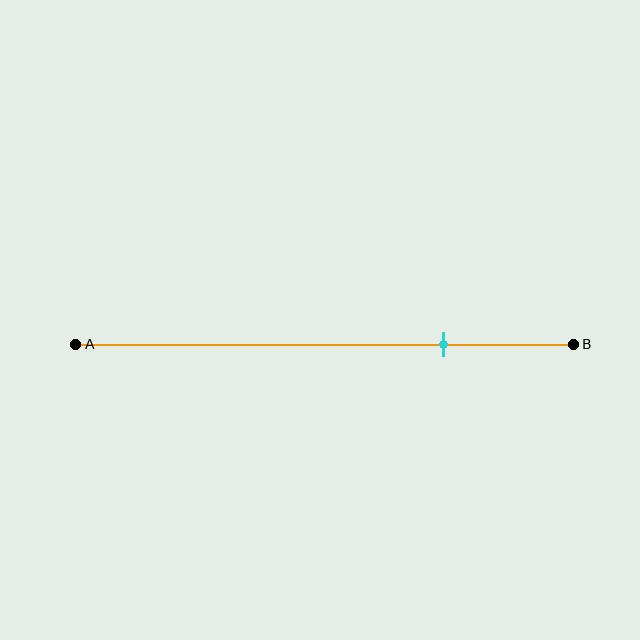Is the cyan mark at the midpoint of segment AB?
No, the mark is at about 75% from A, not at the 50% midpoint.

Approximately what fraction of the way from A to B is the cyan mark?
The cyan mark is approximately 75% of the way from A to B.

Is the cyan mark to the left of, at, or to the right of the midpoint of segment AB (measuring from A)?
The cyan mark is to the right of the midpoint of segment AB.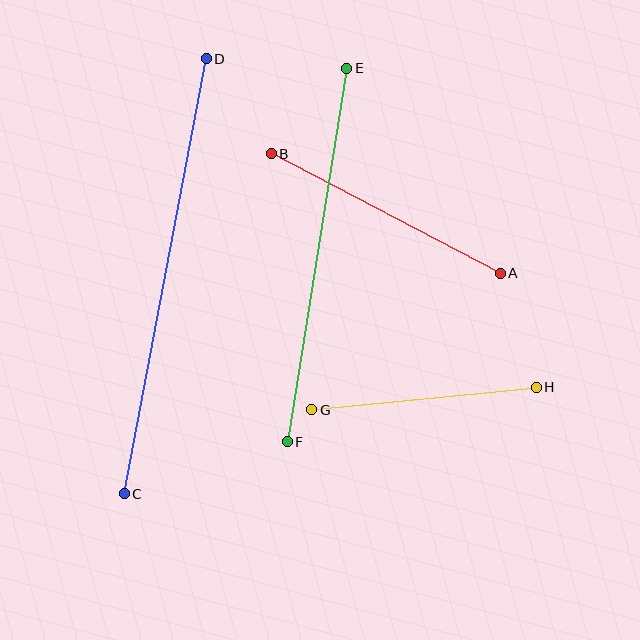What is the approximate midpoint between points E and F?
The midpoint is at approximately (317, 255) pixels.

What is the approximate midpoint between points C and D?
The midpoint is at approximately (165, 276) pixels.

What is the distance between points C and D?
The distance is approximately 443 pixels.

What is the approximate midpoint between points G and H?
The midpoint is at approximately (424, 399) pixels.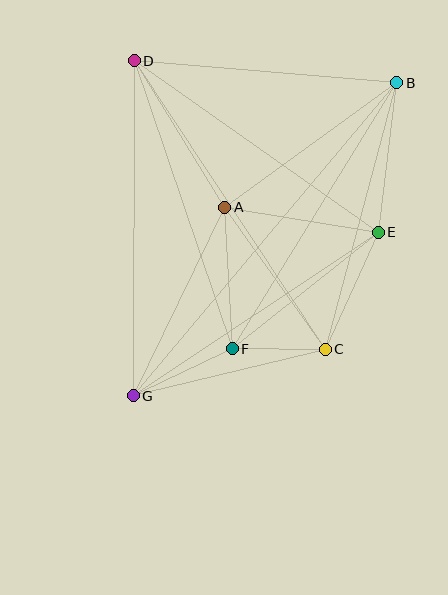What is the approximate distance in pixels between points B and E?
The distance between B and E is approximately 151 pixels.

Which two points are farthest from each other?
Points B and G are farthest from each other.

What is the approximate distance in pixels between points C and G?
The distance between C and G is approximately 198 pixels.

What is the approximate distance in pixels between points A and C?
The distance between A and C is approximately 174 pixels.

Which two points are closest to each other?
Points C and F are closest to each other.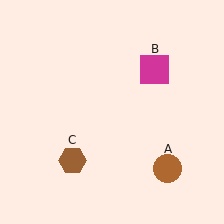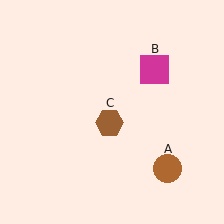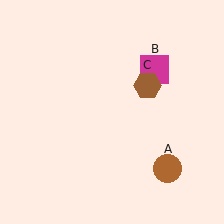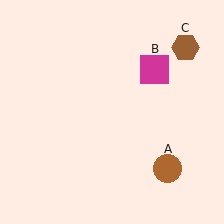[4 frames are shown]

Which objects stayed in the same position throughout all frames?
Brown circle (object A) and magenta square (object B) remained stationary.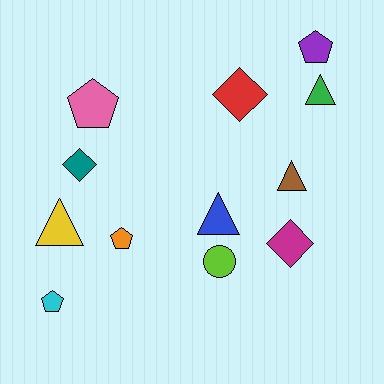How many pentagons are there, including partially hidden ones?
There are 4 pentagons.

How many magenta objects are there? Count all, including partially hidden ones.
There is 1 magenta object.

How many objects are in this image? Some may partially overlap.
There are 12 objects.